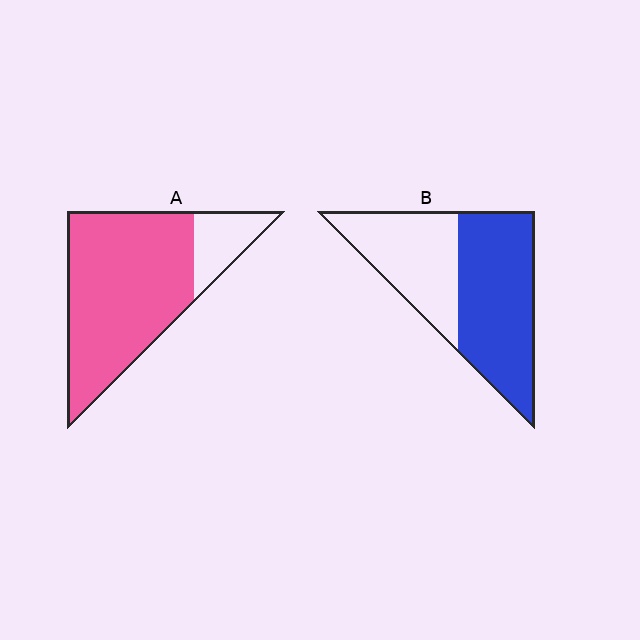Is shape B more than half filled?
Yes.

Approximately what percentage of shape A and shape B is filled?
A is approximately 80% and B is approximately 60%.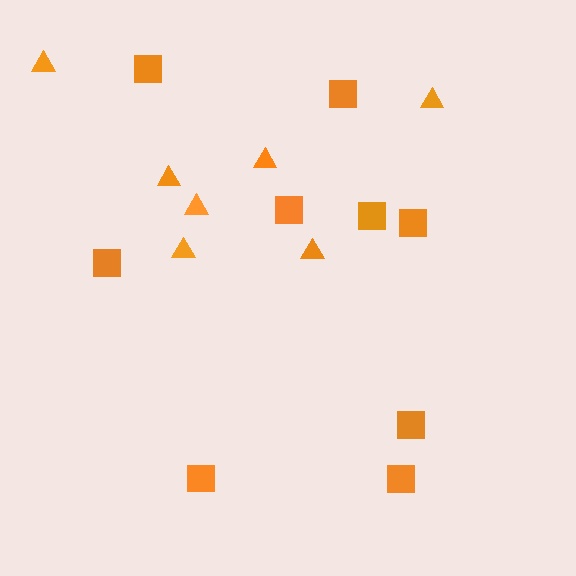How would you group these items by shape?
There are 2 groups: one group of triangles (7) and one group of squares (9).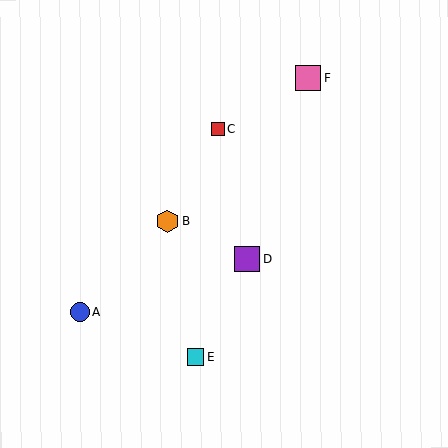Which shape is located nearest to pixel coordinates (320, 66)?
The pink square (labeled F) at (308, 78) is nearest to that location.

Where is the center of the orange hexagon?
The center of the orange hexagon is at (168, 221).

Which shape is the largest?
The purple square (labeled D) is the largest.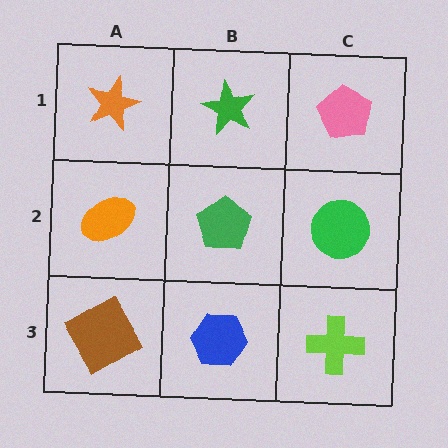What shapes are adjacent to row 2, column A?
An orange star (row 1, column A), a brown square (row 3, column A), a green pentagon (row 2, column B).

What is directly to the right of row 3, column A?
A blue hexagon.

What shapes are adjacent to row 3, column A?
An orange ellipse (row 2, column A), a blue hexagon (row 3, column B).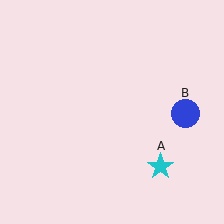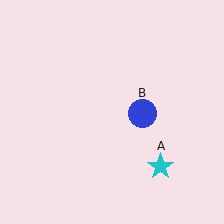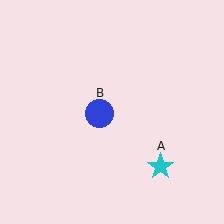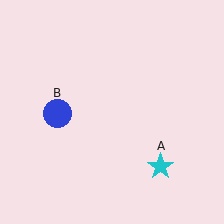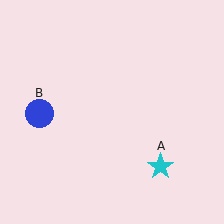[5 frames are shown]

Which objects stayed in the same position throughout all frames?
Cyan star (object A) remained stationary.